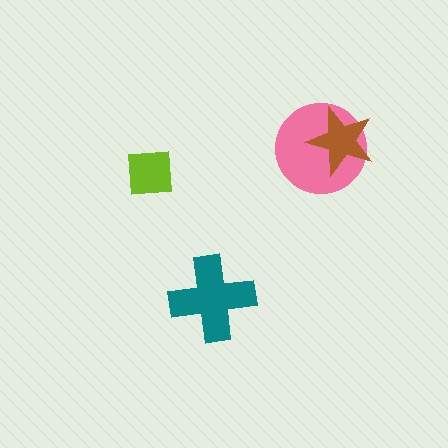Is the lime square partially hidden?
No, no other shape covers it.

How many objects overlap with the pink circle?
1 object overlaps with the pink circle.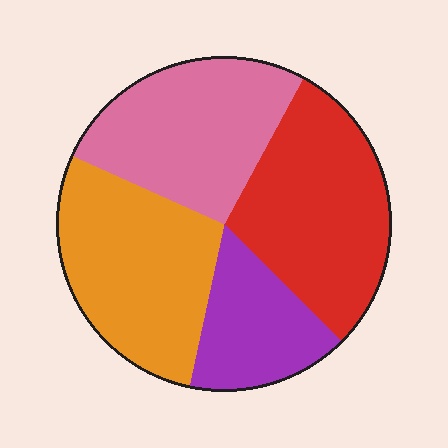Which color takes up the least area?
Purple, at roughly 15%.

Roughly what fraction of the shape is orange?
Orange takes up about one quarter (1/4) of the shape.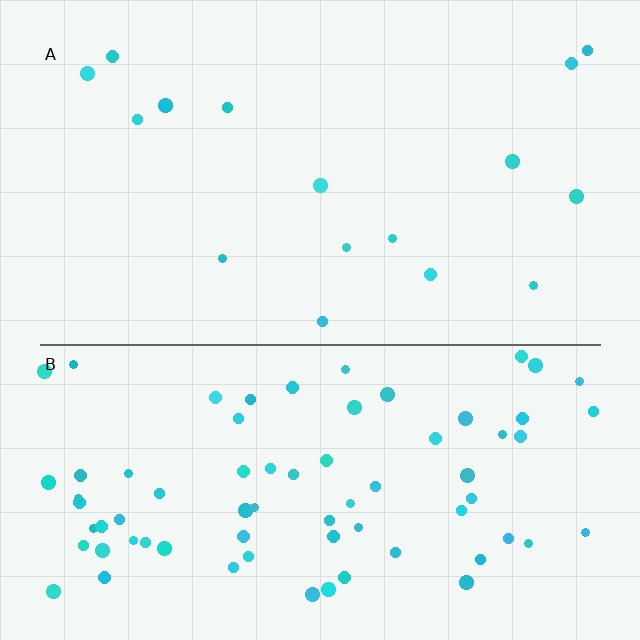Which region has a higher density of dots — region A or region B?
B (the bottom).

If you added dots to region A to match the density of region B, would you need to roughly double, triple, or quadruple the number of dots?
Approximately quadruple.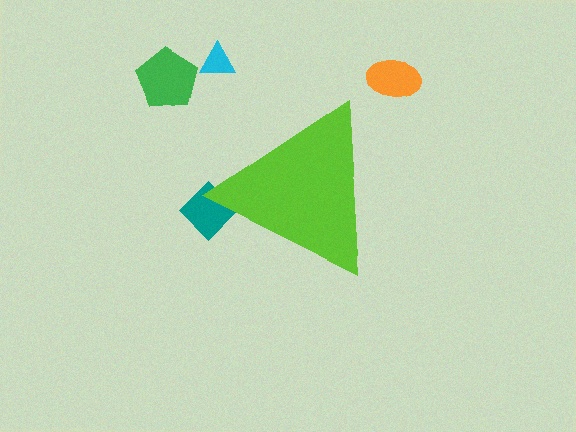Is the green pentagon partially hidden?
No, the green pentagon is fully visible.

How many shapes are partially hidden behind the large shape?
1 shape is partially hidden.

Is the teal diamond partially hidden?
Yes, the teal diamond is partially hidden behind the lime triangle.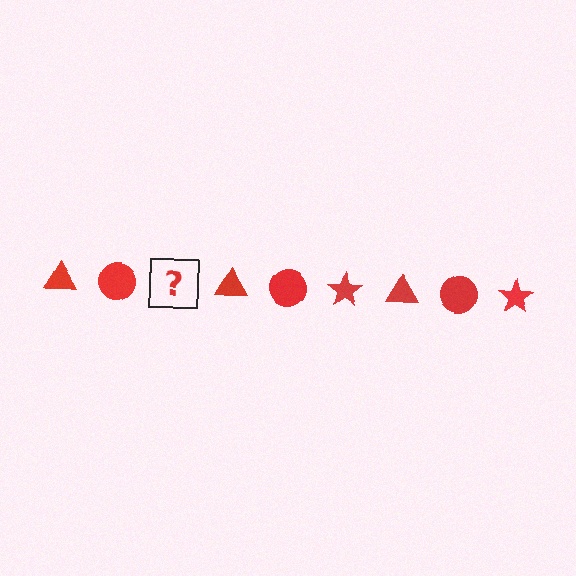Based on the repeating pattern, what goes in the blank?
The blank should be a red star.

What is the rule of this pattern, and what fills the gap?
The rule is that the pattern cycles through triangle, circle, star shapes in red. The gap should be filled with a red star.